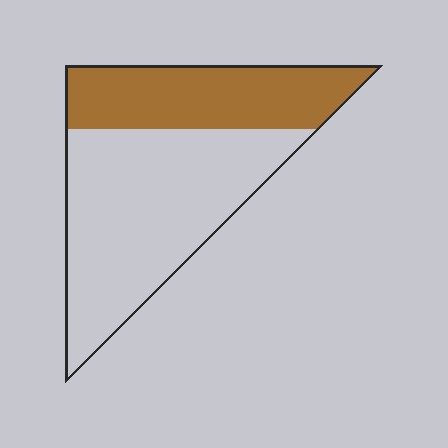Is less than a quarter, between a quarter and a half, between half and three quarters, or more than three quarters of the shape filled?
Between a quarter and a half.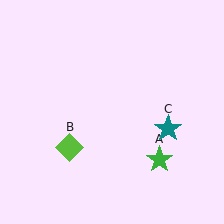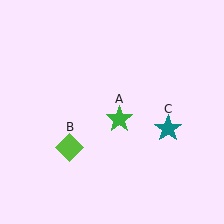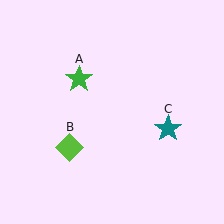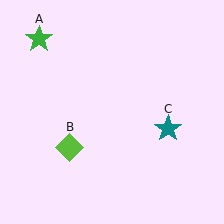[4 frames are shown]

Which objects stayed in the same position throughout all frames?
Lime diamond (object B) and teal star (object C) remained stationary.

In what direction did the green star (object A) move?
The green star (object A) moved up and to the left.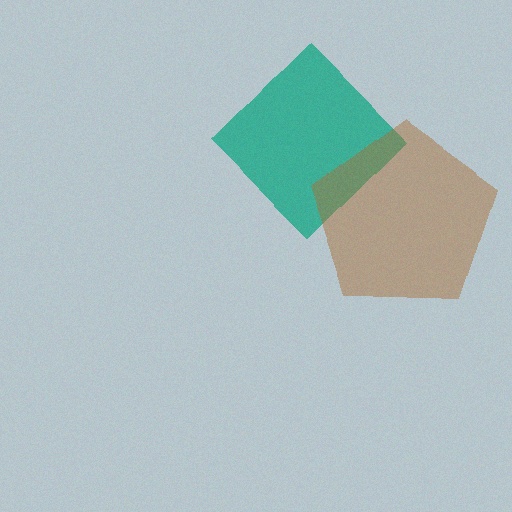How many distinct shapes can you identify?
There are 2 distinct shapes: a teal diamond, a brown pentagon.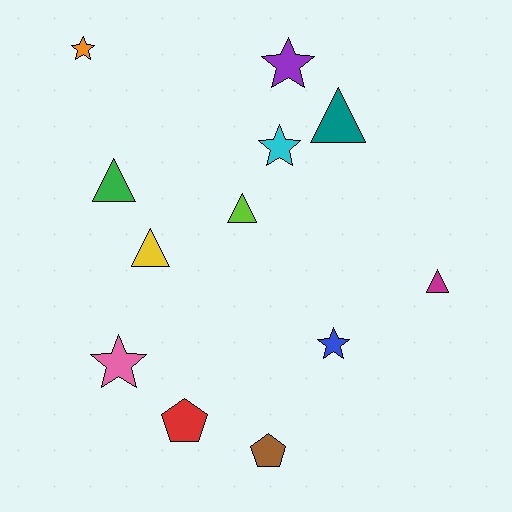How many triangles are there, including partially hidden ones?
There are 5 triangles.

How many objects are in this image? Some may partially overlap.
There are 12 objects.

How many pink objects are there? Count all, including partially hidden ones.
There is 1 pink object.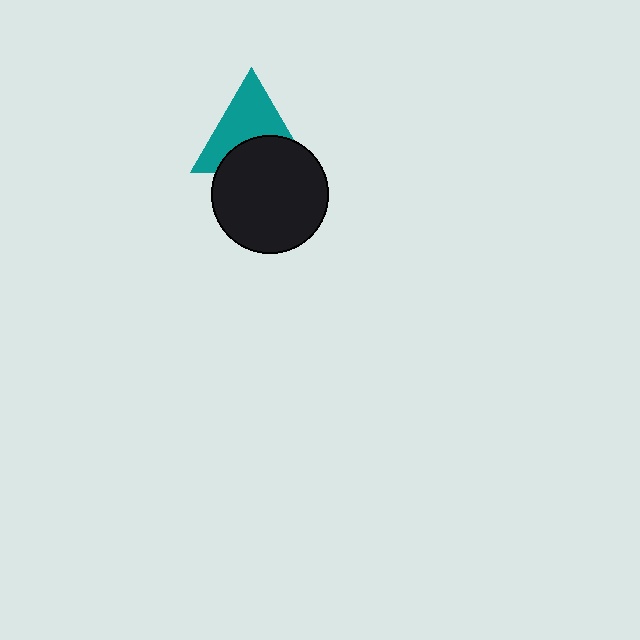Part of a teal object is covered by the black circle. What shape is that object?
It is a triangle.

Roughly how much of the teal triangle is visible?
About half of it is visible (roughly 58%).